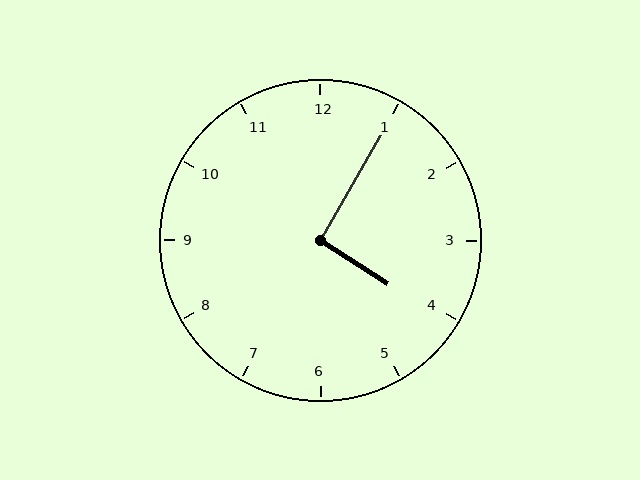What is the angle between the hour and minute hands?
Approximately 92 degrees.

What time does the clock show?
4:05.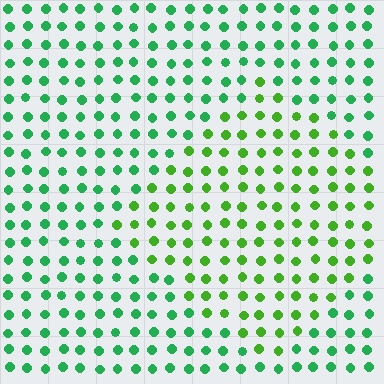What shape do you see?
I see a diamond.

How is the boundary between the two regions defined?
The boundary is defined purely by a slight shift in hue (about 33 degrees). Spacing, size, and orientation are identical on both sides.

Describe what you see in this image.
The image is filled with small green elements in a uniform arrangement. A diamond-shaped region is visible where the elements are tinted to a slightly different hue, forming a subtle color boundary.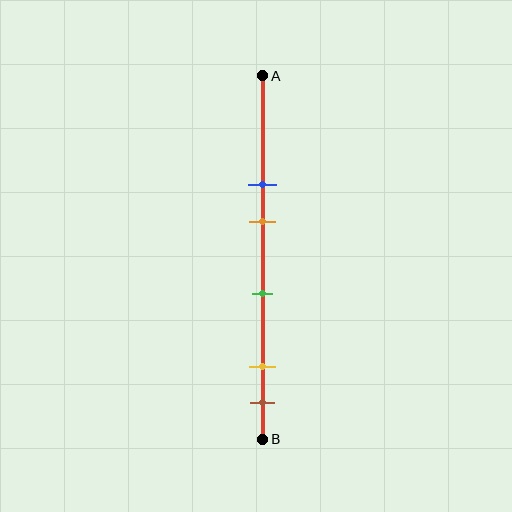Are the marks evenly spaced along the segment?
No, the marks are not evenly spaced.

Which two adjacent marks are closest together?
The yellow and brown marks are the closest adjacent pair.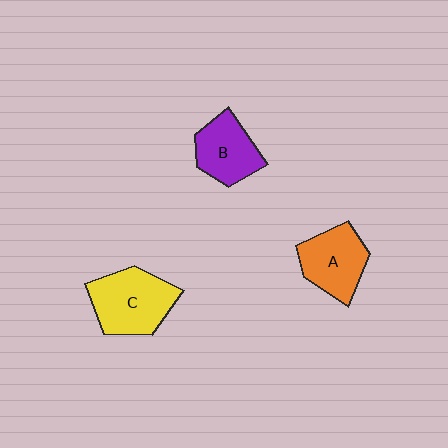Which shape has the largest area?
Shape C (yellow).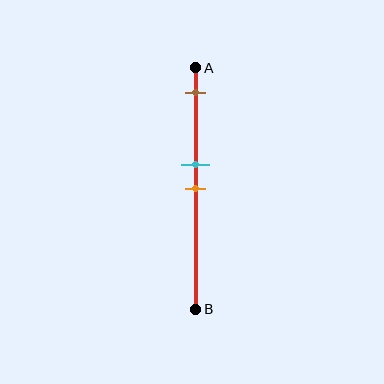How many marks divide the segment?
There are 3 marks dividing the segment.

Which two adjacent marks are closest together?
The cyan and orange marks are the closest adjacent pair.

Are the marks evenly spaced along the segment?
No, the marks are not evenly spaced.